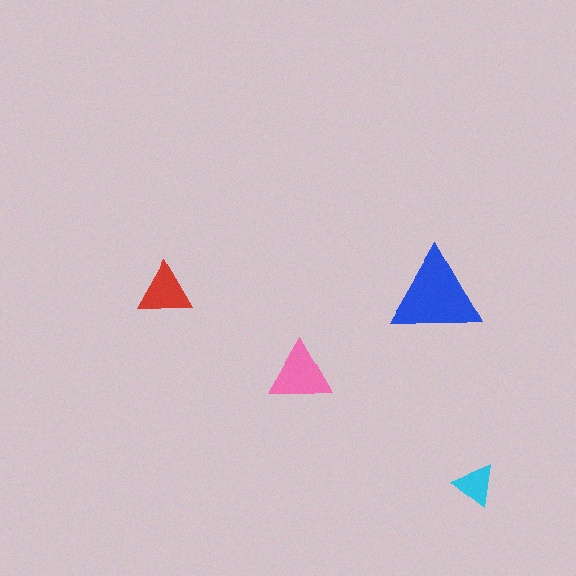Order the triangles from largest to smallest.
the blue one, the pink one, the red one, the cyan one.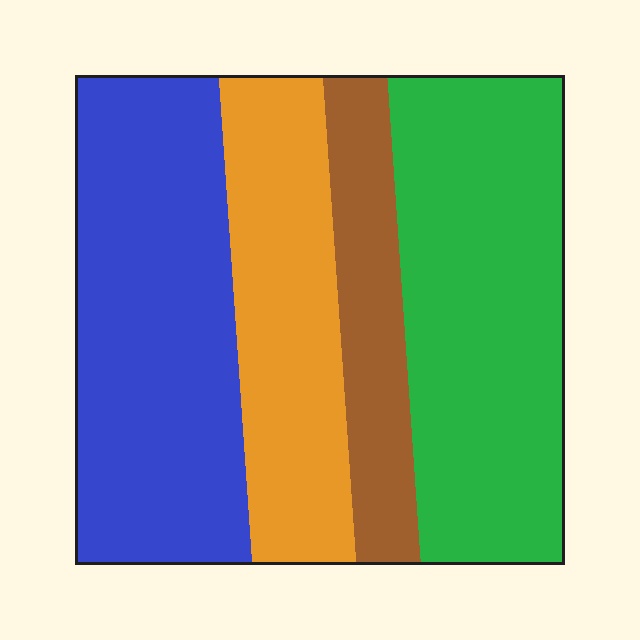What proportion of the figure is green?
Green covers 33% of the figure.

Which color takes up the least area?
Brown, at roughly 15%.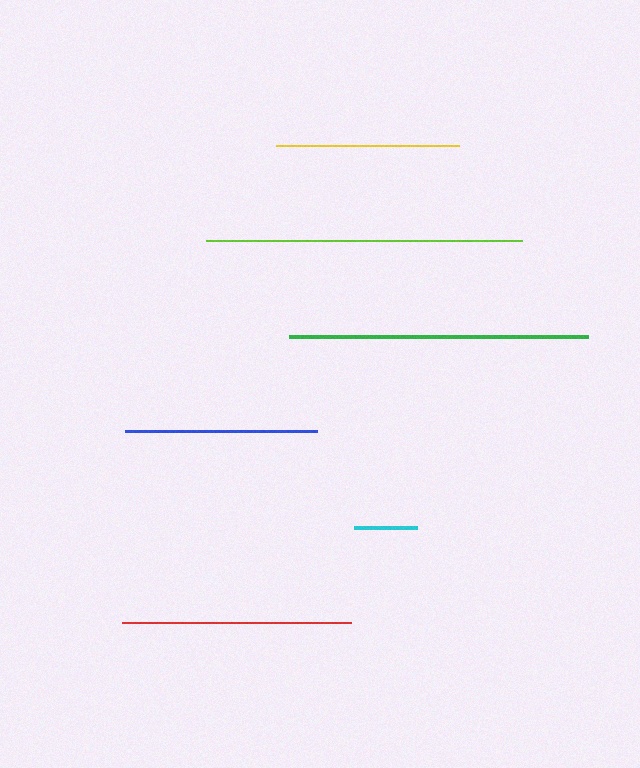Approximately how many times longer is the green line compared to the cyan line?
The green line is approximately 4.8 times the length of the cyan line.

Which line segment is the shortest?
The cyan line is the shortest at approximately 63 pixels.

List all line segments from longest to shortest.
From longest to shortest: lime, green, red, blue, yellow, cyan.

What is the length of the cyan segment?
The cyan segment is approximately 63 pixels long.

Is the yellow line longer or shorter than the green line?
The green line is longer than the yellow line.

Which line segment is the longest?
The lime line is the longest at approximately 316 pixels.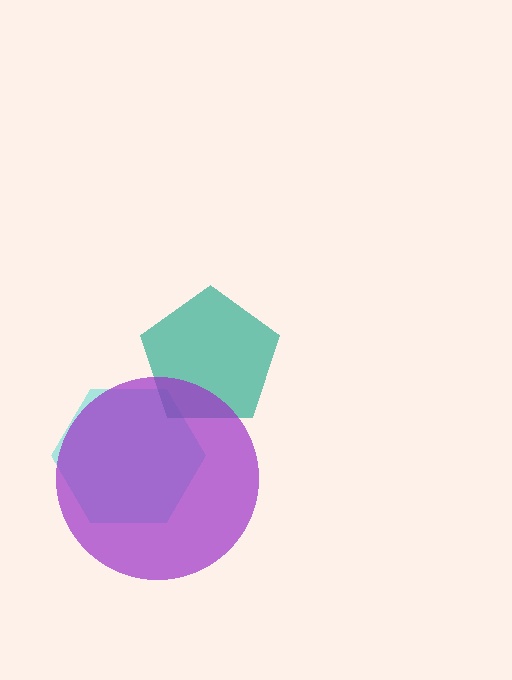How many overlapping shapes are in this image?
There are 3 overlapping shapes in the image.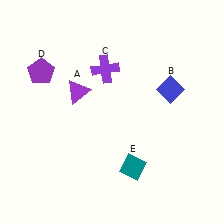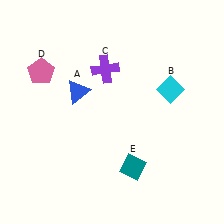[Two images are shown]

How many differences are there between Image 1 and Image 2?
There are 3 differences between the two images.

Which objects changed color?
A changed from purple to blue. B changed from blue to cyan. D changed from purple to pink.